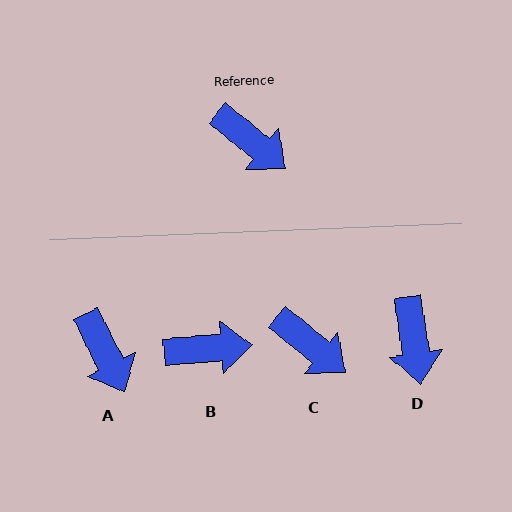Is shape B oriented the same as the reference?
No, it is off by about 44 degrees.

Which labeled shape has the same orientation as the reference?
C.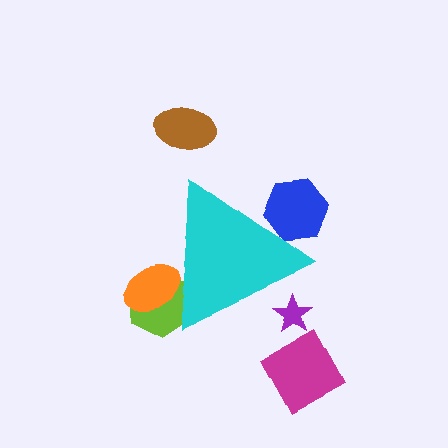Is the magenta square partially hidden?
No, the magenta square is fully visible.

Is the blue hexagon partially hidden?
Yes, the blue hexagon is partially hidden behind the cyan triangle.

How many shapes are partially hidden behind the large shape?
4 shapes are partially hidden.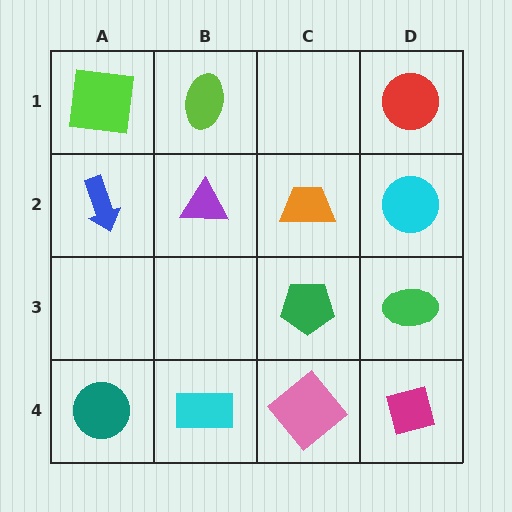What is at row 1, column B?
A lime ellipse.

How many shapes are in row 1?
3 shapes.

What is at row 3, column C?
A green pentagon.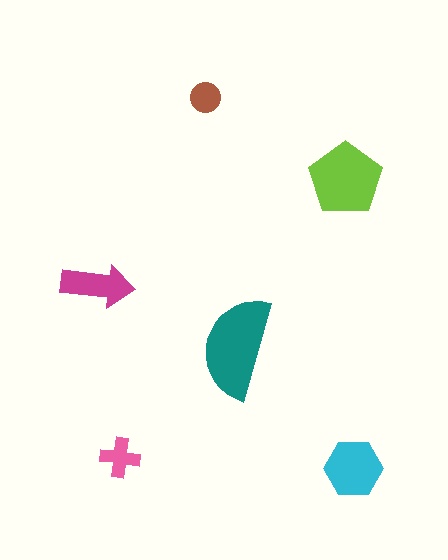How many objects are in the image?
There are 6 objects in the image.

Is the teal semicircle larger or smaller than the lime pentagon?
Larger.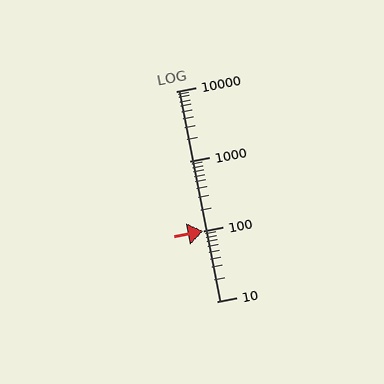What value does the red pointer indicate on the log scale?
The pointer indicates approximately 100.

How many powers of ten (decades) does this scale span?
The scale spans 3 decades, from 10 to 10000.